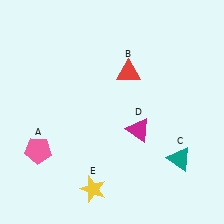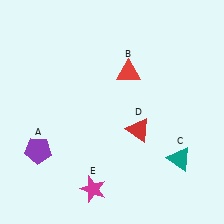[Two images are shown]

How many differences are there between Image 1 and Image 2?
There are 3 differences between the two images.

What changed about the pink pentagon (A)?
In Image 1, A is pink. In Image 2, it changed to purple.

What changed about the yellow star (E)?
In Image 1, E is yellow. In Image 2, it changed to magenta.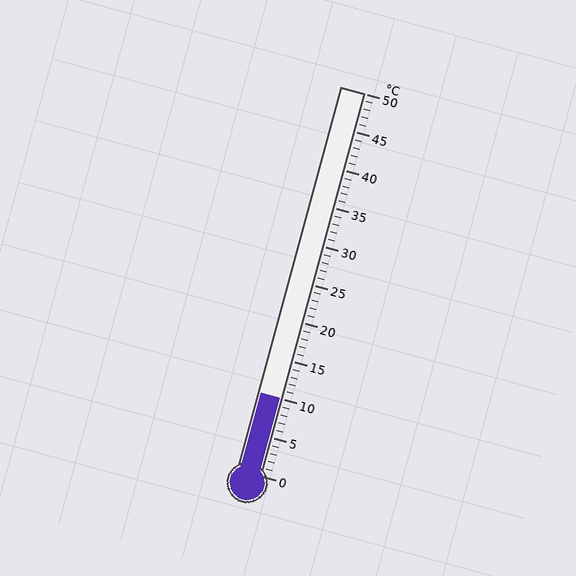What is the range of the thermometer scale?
The thermometer scale ranges from 0°C to 50°C.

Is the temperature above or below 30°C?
The temperature is below 30°C.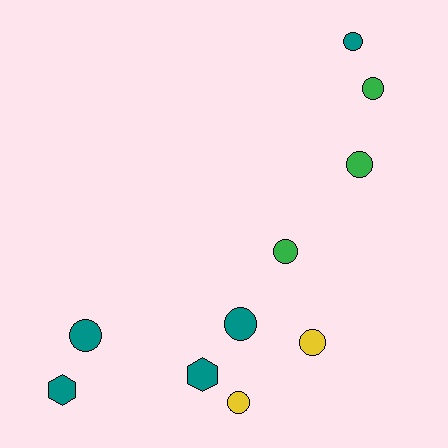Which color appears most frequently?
Teal, with 5 objects.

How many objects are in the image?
There are 10 objects.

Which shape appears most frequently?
Circle, with 8 objects.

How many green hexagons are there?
There are no green hexagons.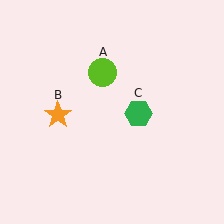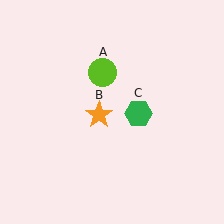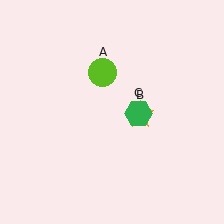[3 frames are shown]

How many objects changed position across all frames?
1 object changed position: orange star (object B).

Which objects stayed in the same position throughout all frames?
Lime circle (object A) and green hexagon (object C) remained stationary.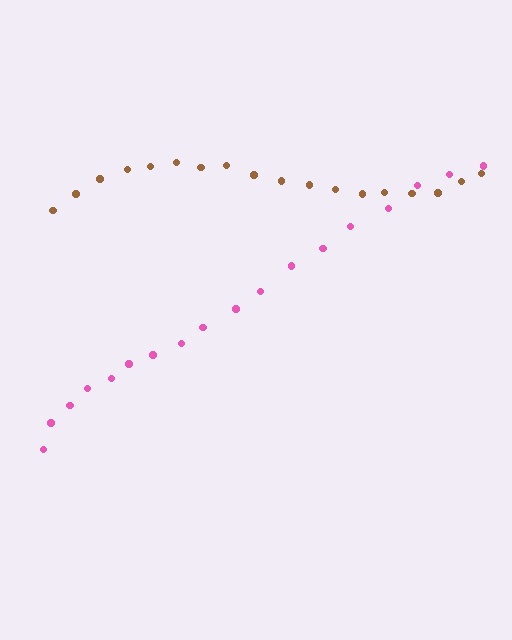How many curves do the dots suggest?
There are 2 distinct paths.